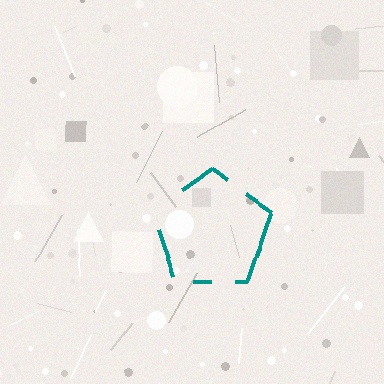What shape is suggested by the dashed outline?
The dashed outline suggests a pentagon.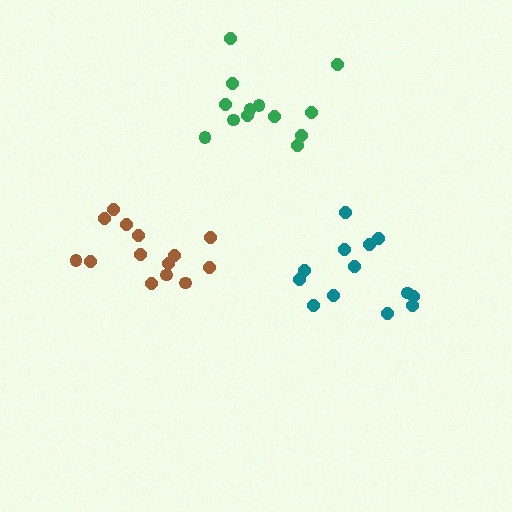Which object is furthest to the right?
The teal cluster is rightmost.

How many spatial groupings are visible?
There are 3 spatial groupings.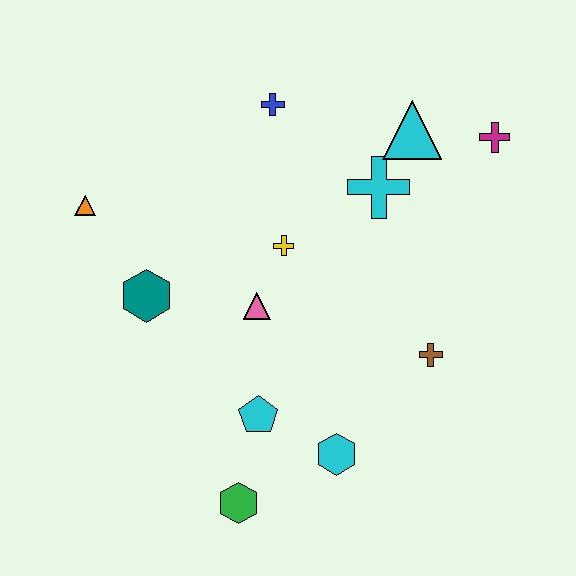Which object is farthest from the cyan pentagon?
The magenta cross is farthest from the cyan pentagon.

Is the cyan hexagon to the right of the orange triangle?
Yes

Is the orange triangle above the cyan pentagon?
Yes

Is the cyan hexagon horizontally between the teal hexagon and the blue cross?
No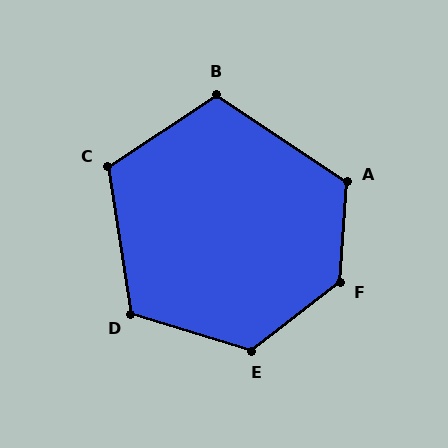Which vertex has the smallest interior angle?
B, at approximately 113 degrees.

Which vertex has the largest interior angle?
F, at approximately 132 degrees.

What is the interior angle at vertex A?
Approximately 120 degrees (obtuse).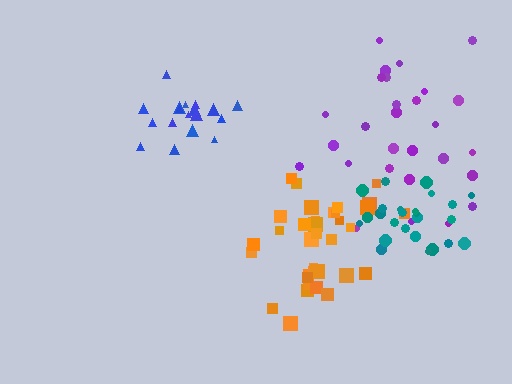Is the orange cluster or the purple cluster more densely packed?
Orange.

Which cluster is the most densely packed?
Blue.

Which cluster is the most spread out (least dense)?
Purple.